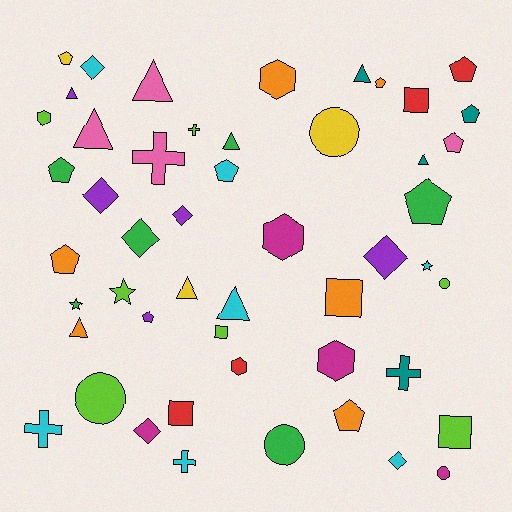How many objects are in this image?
There are 50 objects.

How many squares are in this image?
There are 5 squares.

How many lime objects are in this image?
There are 7 lime objects.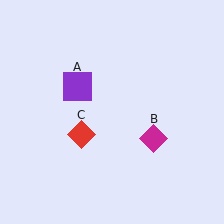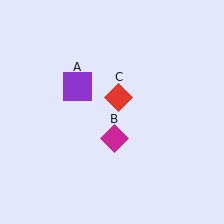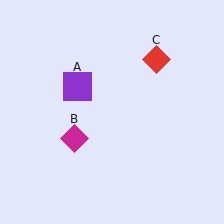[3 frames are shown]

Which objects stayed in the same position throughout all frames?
Purple square (object A) remained stationary.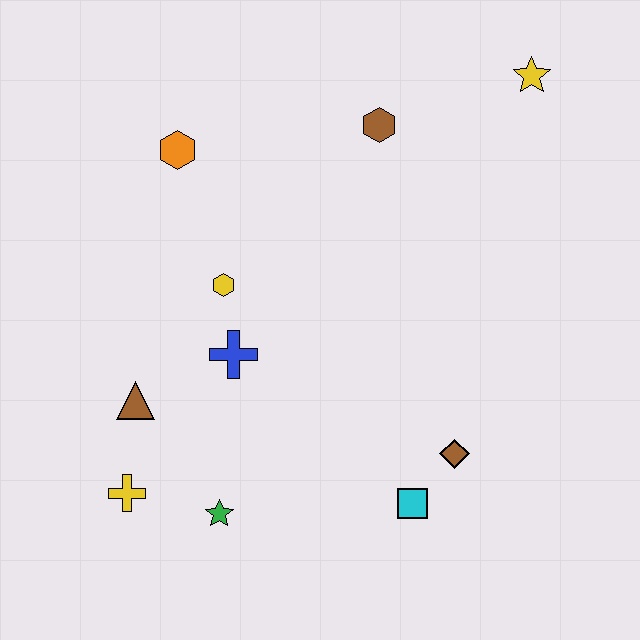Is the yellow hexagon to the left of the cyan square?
Yes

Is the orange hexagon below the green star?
No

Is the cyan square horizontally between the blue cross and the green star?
No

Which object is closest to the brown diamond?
The cyan square is closest to the brown diamond.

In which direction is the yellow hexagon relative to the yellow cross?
The yellow hexagon is above the yellow cross.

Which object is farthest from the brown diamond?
The orange hexagon is farthest from the brown diamond.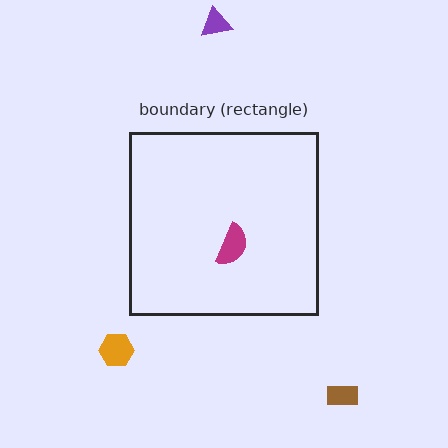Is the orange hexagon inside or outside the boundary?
Outside.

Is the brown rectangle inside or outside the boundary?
Outside.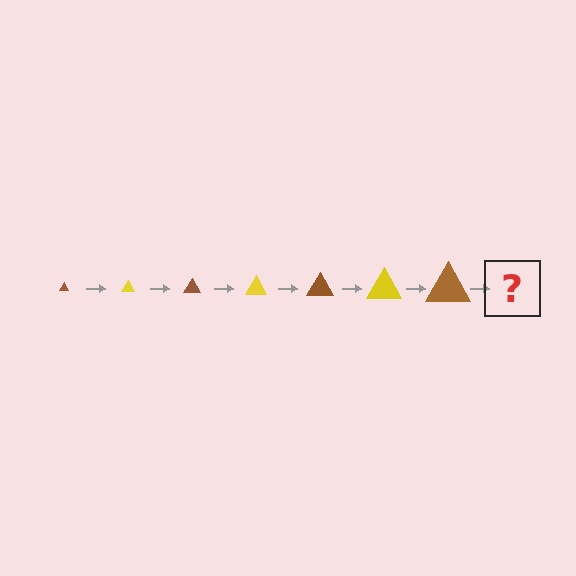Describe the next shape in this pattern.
It should be a yellow triangle, larger than the previous one.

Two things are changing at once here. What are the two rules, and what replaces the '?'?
The two rules are that the triangle grows larger each step and the color cycles through brown and yellow. The '?' should be a yellow triangle, larger than the previous one.